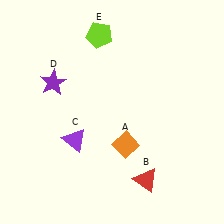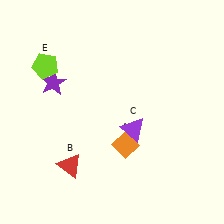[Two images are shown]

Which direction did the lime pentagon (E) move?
The lime pentagon (E) moved left.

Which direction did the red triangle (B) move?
The red triangle (B) moved left.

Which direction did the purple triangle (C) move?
The purple triangle (C) moved right.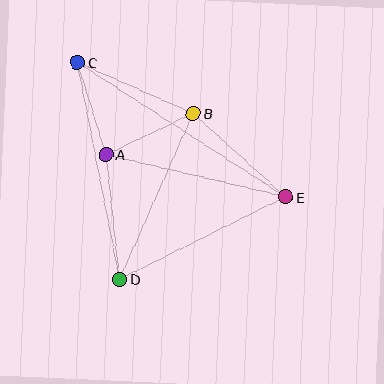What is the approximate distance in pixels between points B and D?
The distance between B and D is approximately 182 pixels.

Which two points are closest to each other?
Points A and C are closest to each other.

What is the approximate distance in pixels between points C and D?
The distance between C and D is approximately 221 pixels.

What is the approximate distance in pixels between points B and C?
The distance between B and C is approximately 126 pixels.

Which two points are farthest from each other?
Points C and E are farthest from each other.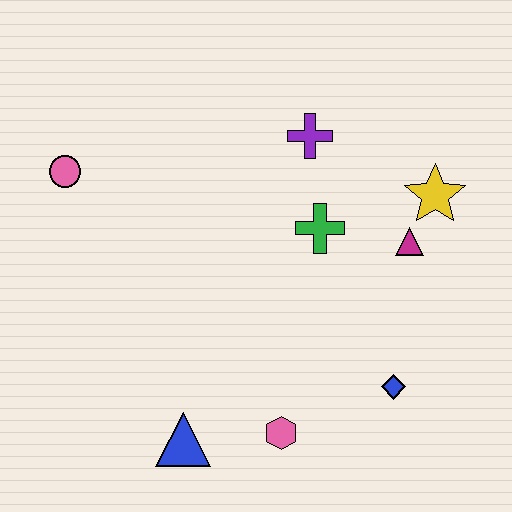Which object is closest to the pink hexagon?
The blue triangle is closest to the pink hexagon.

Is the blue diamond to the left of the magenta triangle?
Yes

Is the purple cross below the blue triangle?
No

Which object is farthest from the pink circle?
The blue diamond is farthest from the pink circle.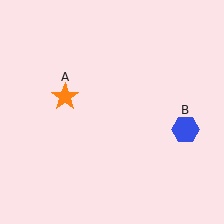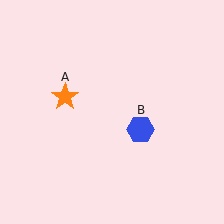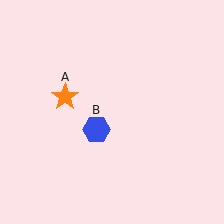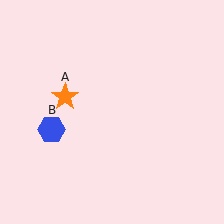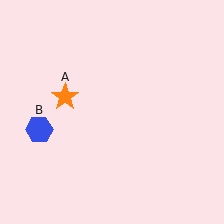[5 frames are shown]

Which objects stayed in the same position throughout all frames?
Orange star (object A) remained stationary.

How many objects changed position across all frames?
1 object changed position: blue hexagon (object B).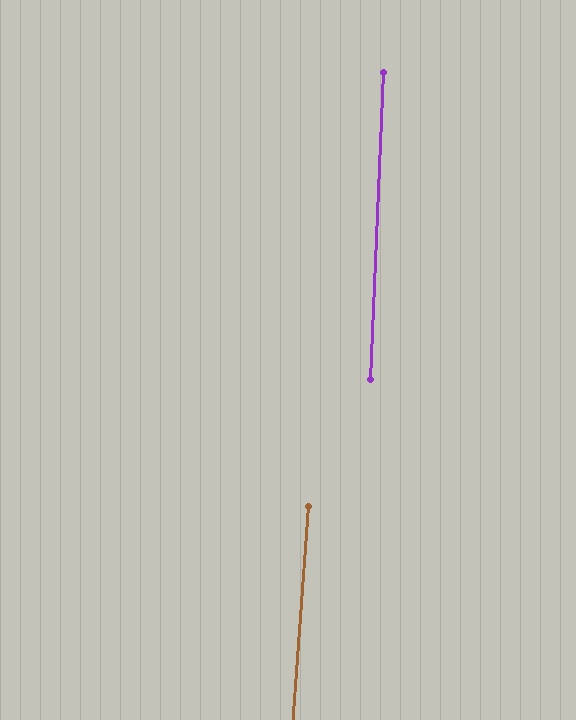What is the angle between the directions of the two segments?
Approximately 2 degrees.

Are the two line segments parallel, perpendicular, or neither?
Parallel — their directions differ by only 1.6°.